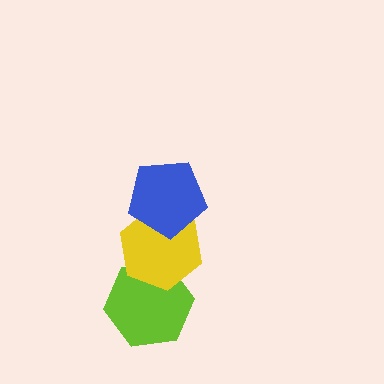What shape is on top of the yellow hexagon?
The blue pentagon is on top of the yellow hexagon.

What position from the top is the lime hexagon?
The lime hexagon is 3rd from the top.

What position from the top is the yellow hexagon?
The yellow hexagon is 2nd from the top.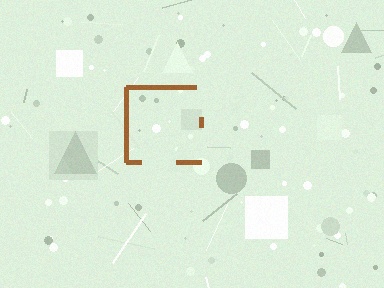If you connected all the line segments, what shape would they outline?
They would outline a square.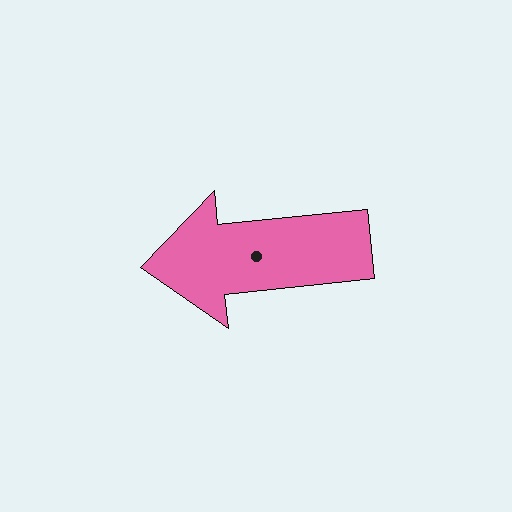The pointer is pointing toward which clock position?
Roughly 9 o'clock.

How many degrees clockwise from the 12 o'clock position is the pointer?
Approximately 264 degrees.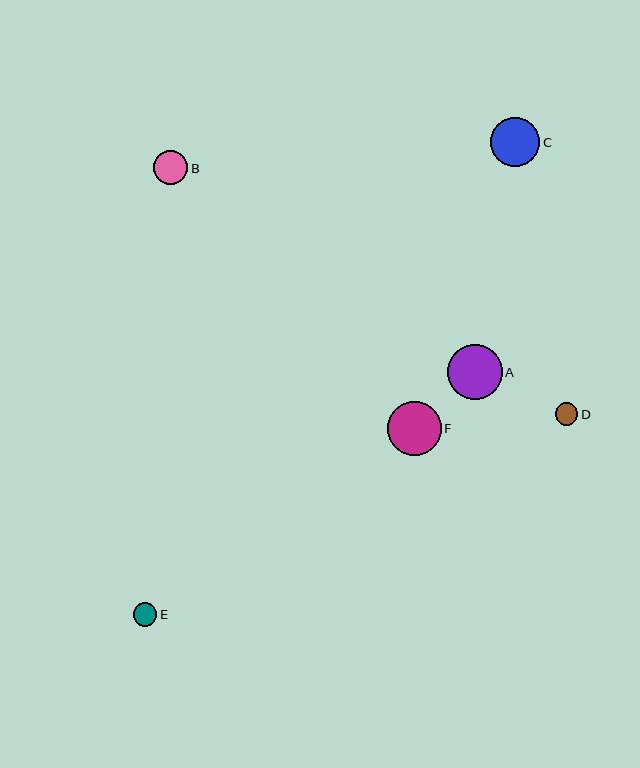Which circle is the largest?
Circle A is the largest with a size of approximately 55 pixels.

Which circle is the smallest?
Circle D is the smallest with a size of approximately 22 pixels.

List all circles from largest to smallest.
From largest to smallest: A, F, C, B, E, D.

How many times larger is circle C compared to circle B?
Circle C is approximately 1.4 times the size of circle B.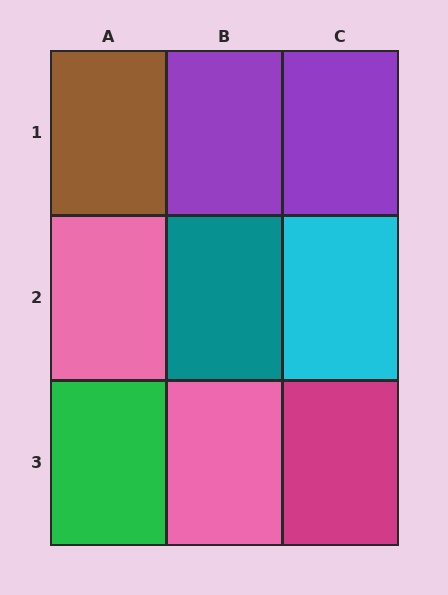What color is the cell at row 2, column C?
Cyan.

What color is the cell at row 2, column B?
Teal.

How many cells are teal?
1 cell is teal.